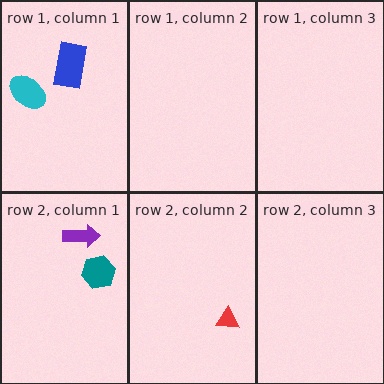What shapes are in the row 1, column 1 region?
The blue rectangle, the cyan ellipse.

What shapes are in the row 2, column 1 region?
The purple arrow, the teal hexagon.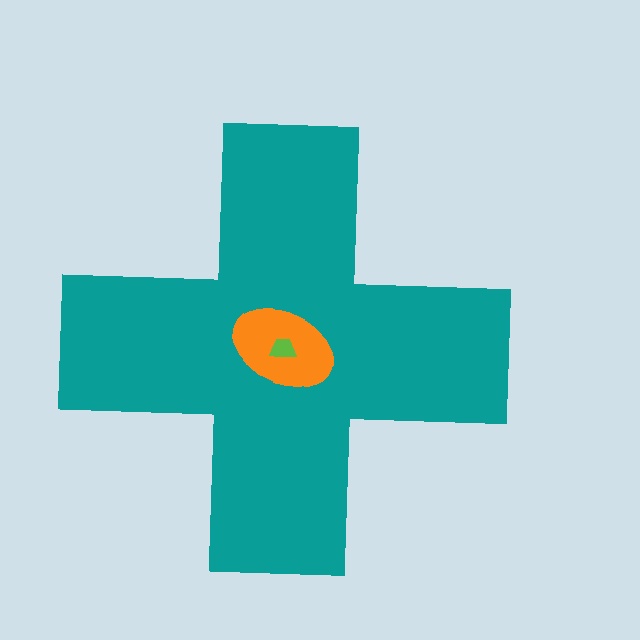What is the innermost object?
The lime trapezoid.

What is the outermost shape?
The teal cross.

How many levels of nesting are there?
3.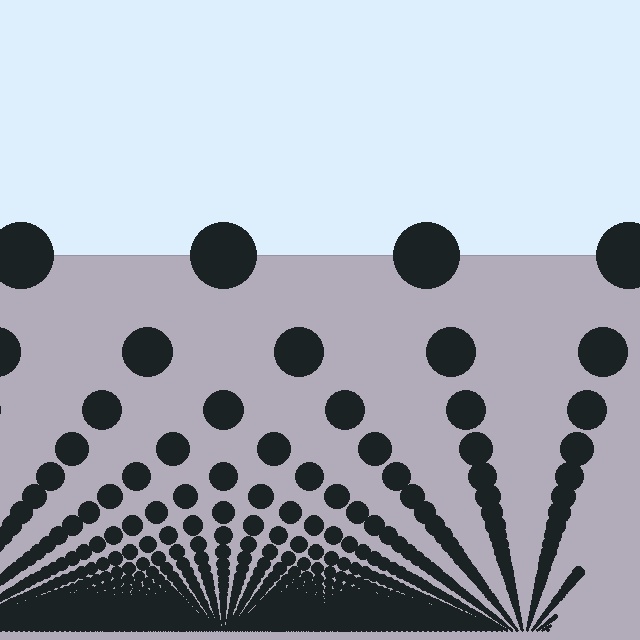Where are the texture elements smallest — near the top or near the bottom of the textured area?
Near the bottom.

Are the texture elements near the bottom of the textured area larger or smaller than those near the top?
Smaller. The gradient is inverted — elements near the bottom are smaller and denser.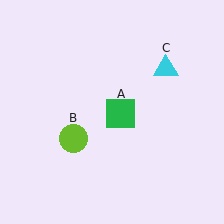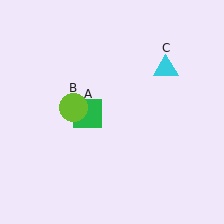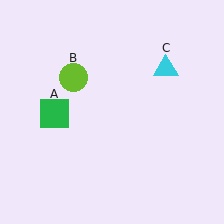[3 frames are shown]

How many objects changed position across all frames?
2 objects changed position: green square (object A), lime circle (object B).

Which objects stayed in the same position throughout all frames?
Cyan triangle (object C) remained stationary.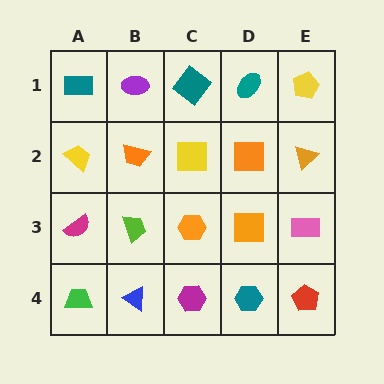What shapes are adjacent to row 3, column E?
An orange triangle (row 2, column E), a red pentagon (row 4, column E), an orange square (row 3, column D).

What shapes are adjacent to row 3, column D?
An orange square (row 2, column D), a teal hexagon (row 4, column D), an orange hexagon (row 3, column C), a pink rectangle (row 3, column E).